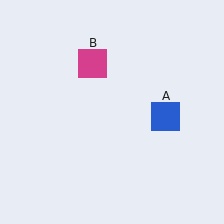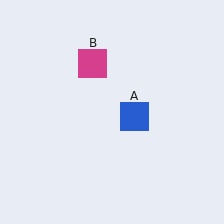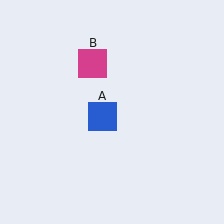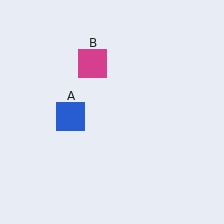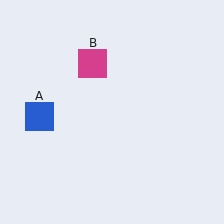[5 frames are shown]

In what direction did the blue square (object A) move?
The blue square (object A) moved left.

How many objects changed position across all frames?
1 object changed position: blue square (object A).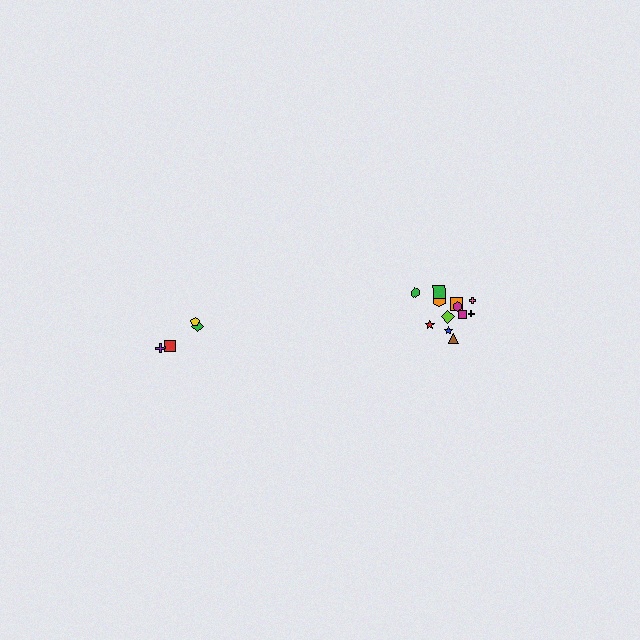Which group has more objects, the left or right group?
The right group.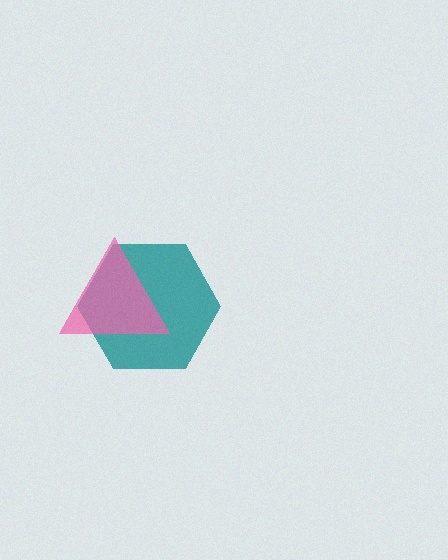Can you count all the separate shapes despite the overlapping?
Yes, there are 2 separate shapes.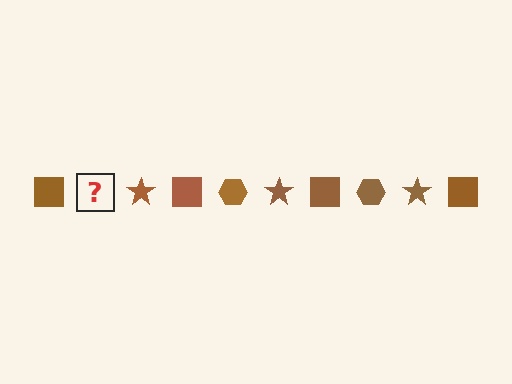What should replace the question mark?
The question mark should be replaced with a brown hexagon.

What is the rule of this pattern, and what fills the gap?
The rule is that the pattern cycles through square, hexagon, star shapes in brown. The gap should be filled with a brown hexagon.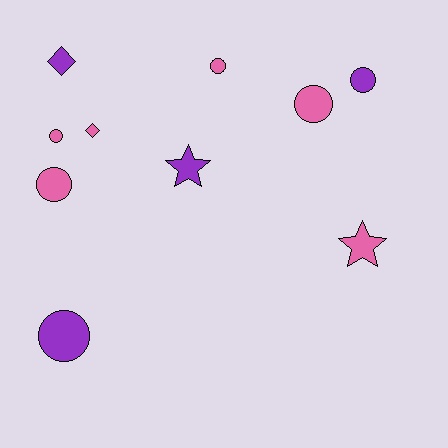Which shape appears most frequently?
Circle, with 6 objects.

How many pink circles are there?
There are 4 pink circles.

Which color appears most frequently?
Pink, with 6 objects.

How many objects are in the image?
There are 10 objects.